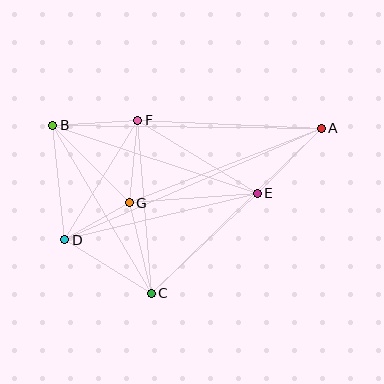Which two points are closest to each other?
Points D and G are closest to each other.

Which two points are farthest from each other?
Points A and D are farthest from each other.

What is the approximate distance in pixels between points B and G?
The distance between B and G is approximately 109 pixels.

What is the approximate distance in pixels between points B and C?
The distance between B and C is approximately 195 pixels.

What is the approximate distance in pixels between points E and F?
The distance between E and F is approximately 140 pixels.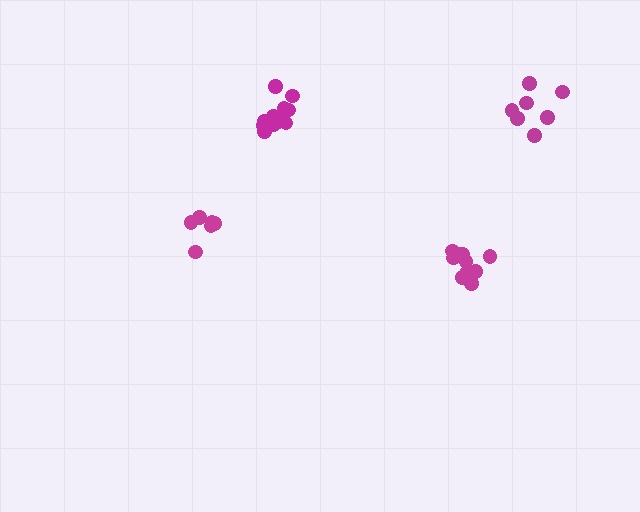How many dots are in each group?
Group 1: 6 dots, Group 2: 10 dots, Group 3: 12 dots, Group 4: 7 dots (35 total).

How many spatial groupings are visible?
There are 4 spatial groupings.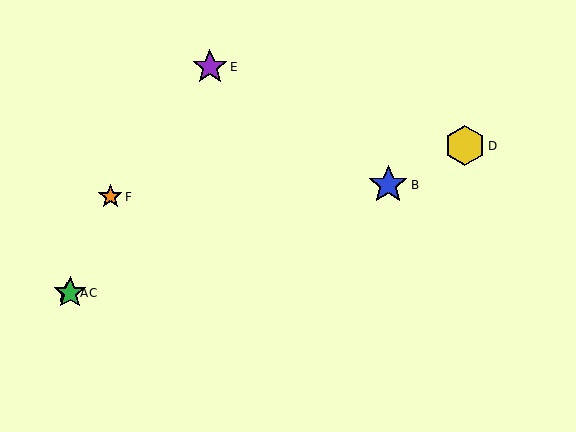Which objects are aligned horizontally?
Objects A, C are aligned horizontally.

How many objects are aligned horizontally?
2 objects (A, C) are aligned horizontally.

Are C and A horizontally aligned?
Yes, both are at y≈293.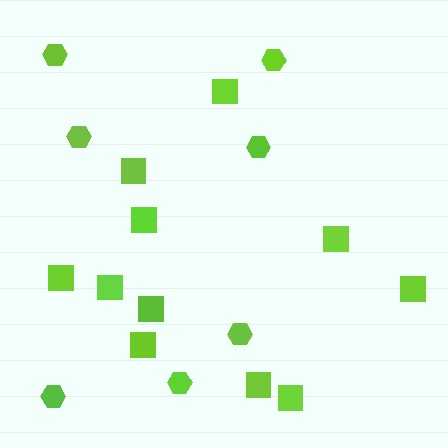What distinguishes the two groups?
There are 2 groups: one group of squares (11) and one group of hexagons (7).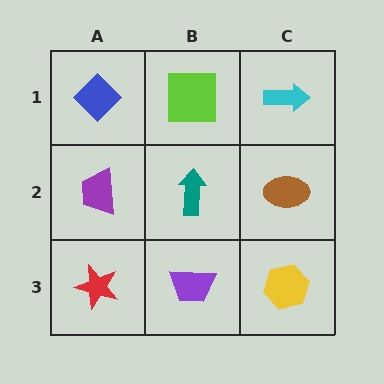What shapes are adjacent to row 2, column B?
A lime square (row 1, column B), a purple trapezoid (row 3, column B), a purple trapezoid (row 2, column A), a brown ellipse (row 2, column C).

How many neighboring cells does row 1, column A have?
2.